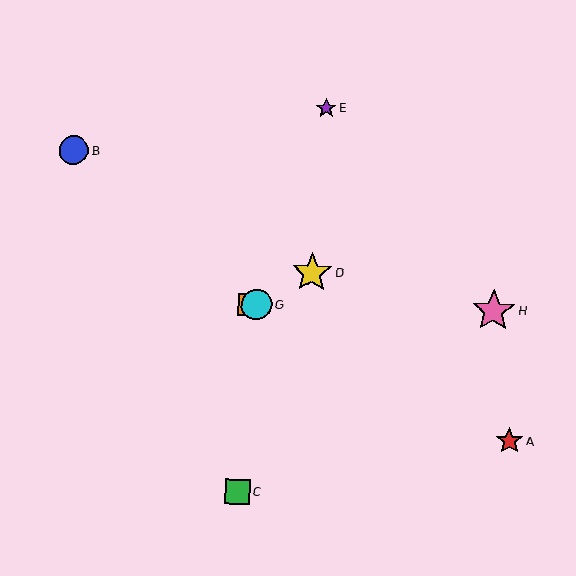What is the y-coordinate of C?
Object C is at y≈492.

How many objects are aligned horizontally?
3 objects (F, G, H) are aligned horizontally.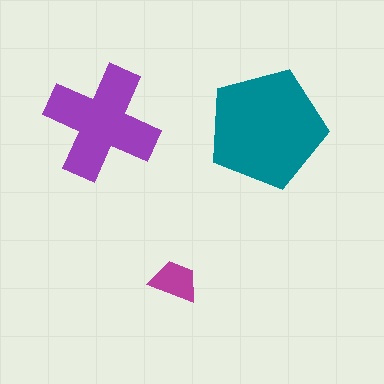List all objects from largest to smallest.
The teal pentagon, the purple cross, the magenta trapezoid.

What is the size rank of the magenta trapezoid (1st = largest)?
3rd.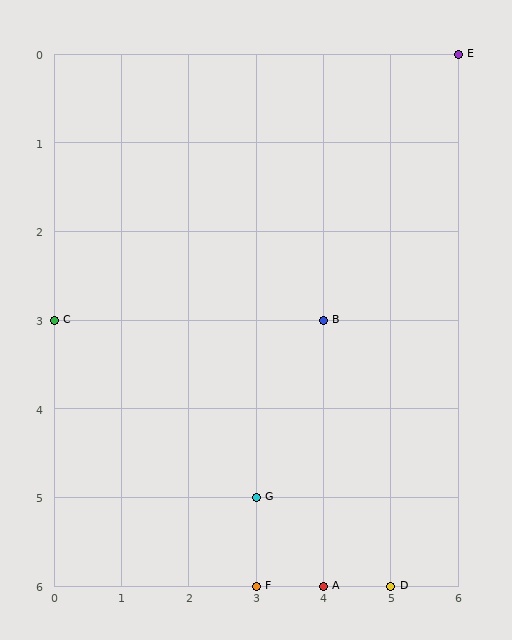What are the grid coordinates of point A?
Point A is at grid coordinates (4, 6).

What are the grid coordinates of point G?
Point G is at grid coordinates (3, 5).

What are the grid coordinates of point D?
Point D is at grid coordinates (5, 6).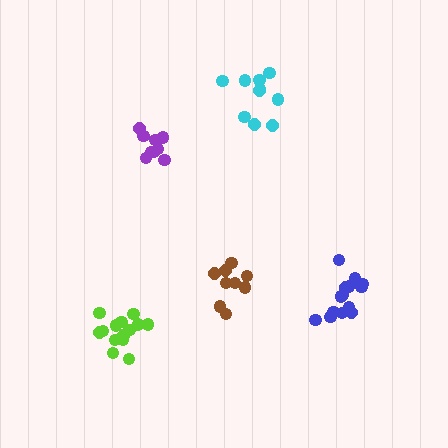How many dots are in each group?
Group 1: 10 dots, Group 2: 14 dots, Group 3: 9 dots, Group 4: 9 dots, Group 5: 14 dots (56 total).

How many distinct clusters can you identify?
There are 5 distinct clusters.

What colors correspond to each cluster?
The clusters are colored: cyan, blue, brown, purple, lime.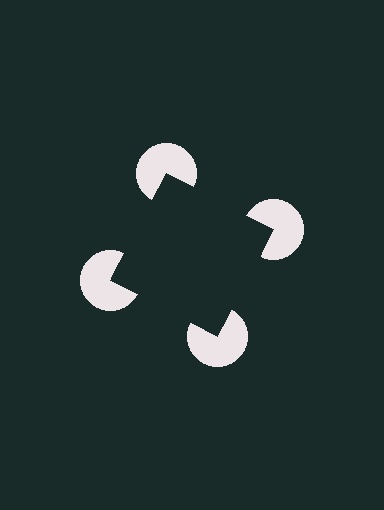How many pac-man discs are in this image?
There are 4 — one at each vertex of the illusory square.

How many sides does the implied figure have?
4 sides.